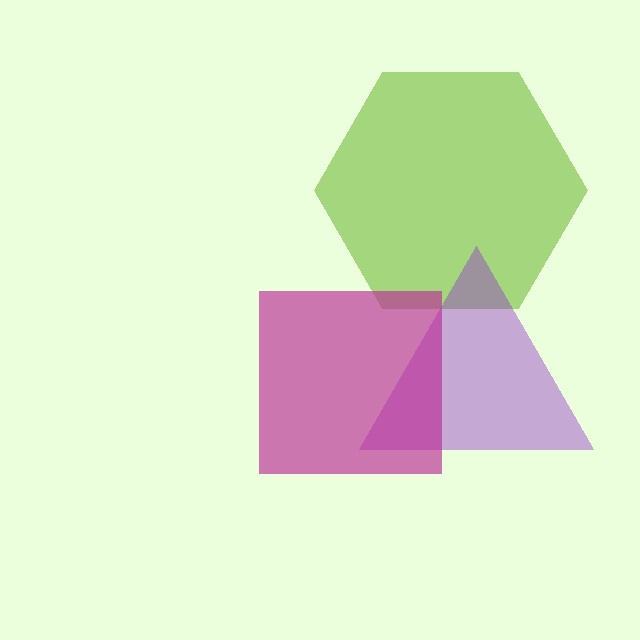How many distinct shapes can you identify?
There are 3 distinct shapes: a lime hexagon, a purple triangle, a magenta square.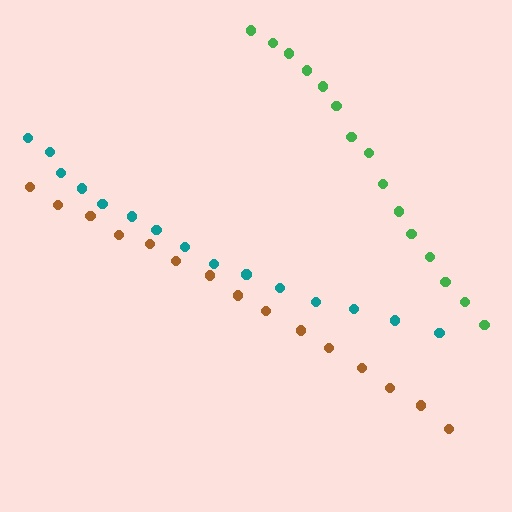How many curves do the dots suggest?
There are 3 distinct paths.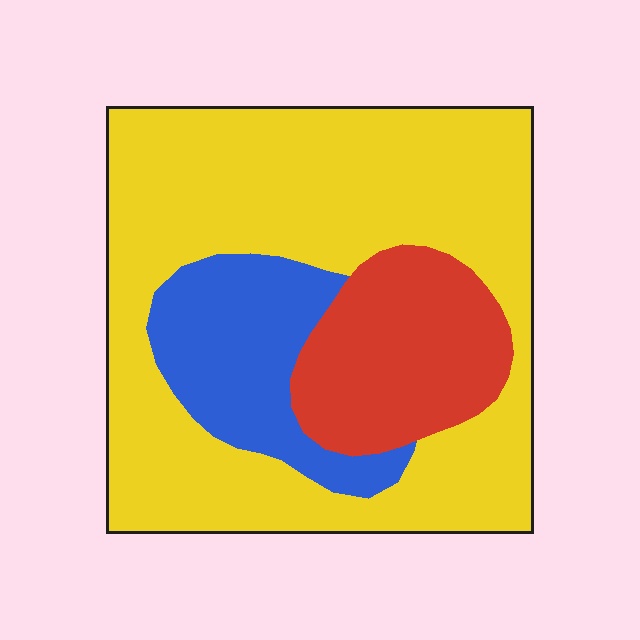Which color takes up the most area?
Yellow, at roughly 65%.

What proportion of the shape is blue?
Blue covers about 15% of the shape.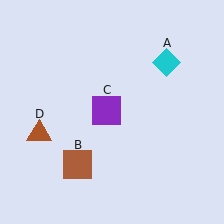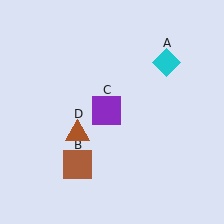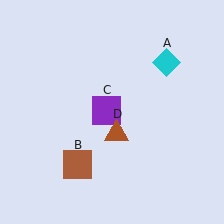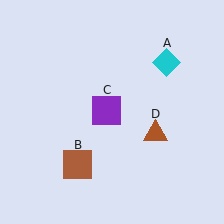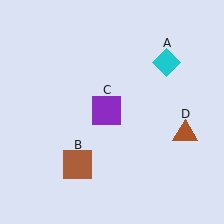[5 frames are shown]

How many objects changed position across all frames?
1 object changed position: brown triangle (object D).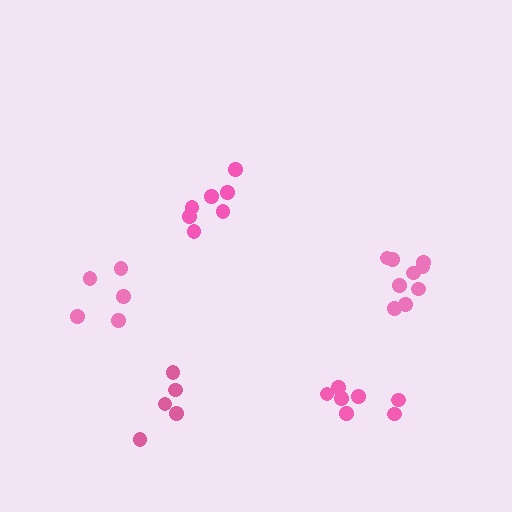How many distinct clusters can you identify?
There are 5 distinct clusters.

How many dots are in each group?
Group 1: 7 dots, Group 2: 5 dots, Group 3: 9 dots, Group 4: 7 dots, Group 5: 5 dots (33 total).